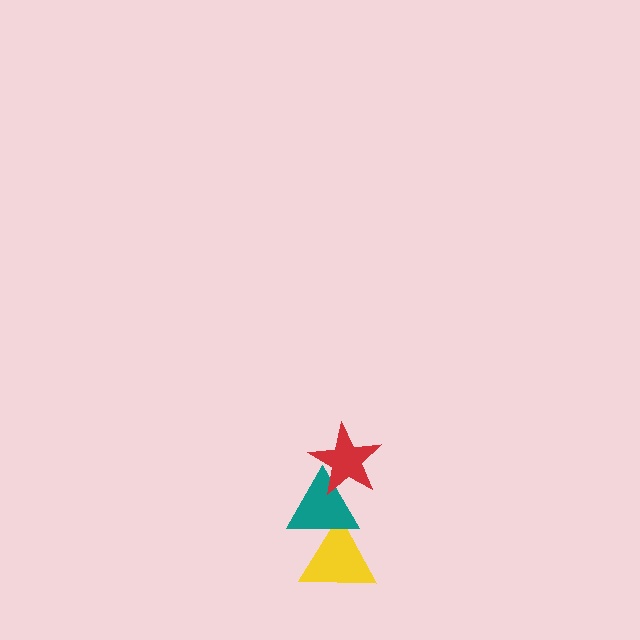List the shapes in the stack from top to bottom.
From top to bottom: the red star, the teal triangle, the yellow triangle.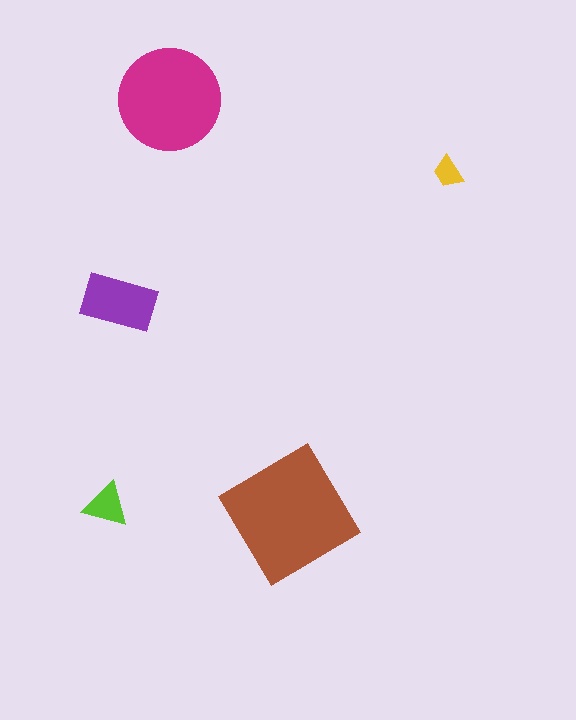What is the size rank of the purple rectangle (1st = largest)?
3rd.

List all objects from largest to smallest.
The brown diamond, the magenta circle, the purple rectangle, the lime triangle, the yellow trapezoid.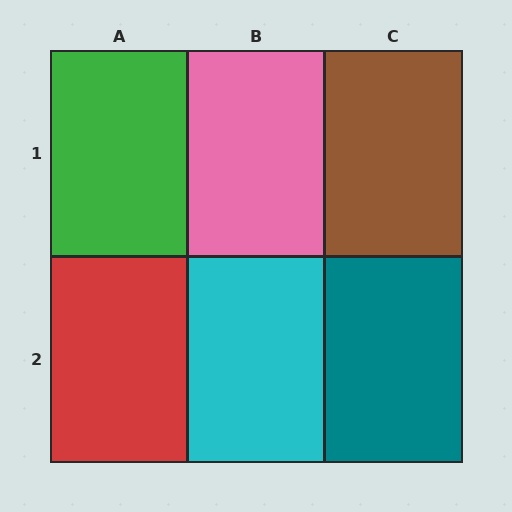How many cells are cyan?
1 cell is cyan.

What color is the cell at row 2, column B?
Cyan.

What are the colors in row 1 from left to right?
Green, pink, brown.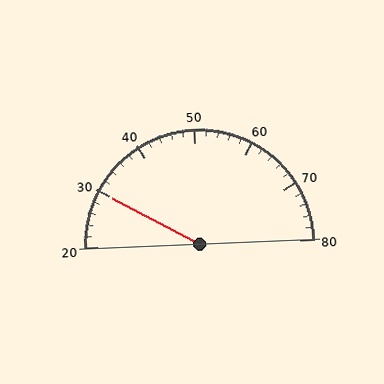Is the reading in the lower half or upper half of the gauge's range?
The reading is in the lower half of the range (20 to 80).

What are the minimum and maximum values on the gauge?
The gauge ranges from 20 to 80.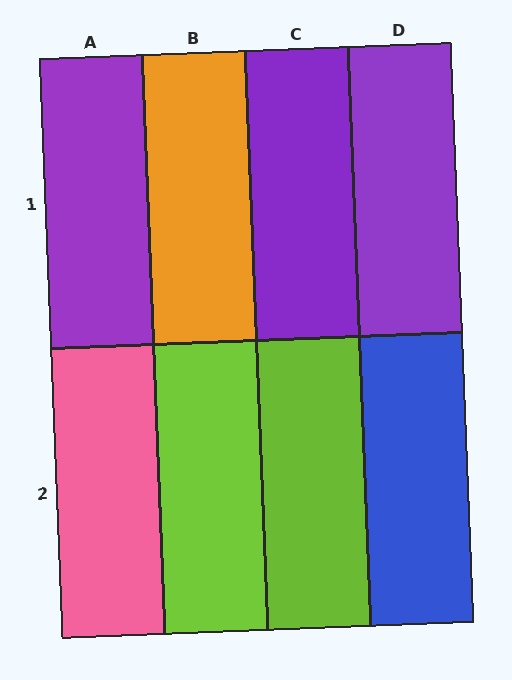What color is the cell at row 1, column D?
Purple.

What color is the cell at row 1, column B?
Orange.